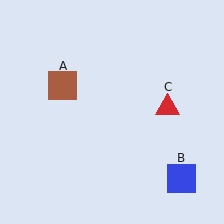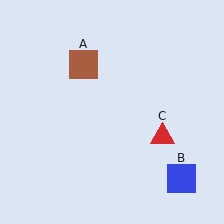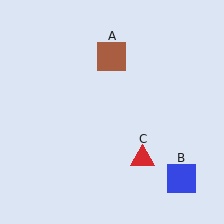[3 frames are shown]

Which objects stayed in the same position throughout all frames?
Blue square (object B) remained stationary.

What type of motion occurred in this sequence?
The brown square (object A), red triangle (object C) rotated clockwise around the center of the scene.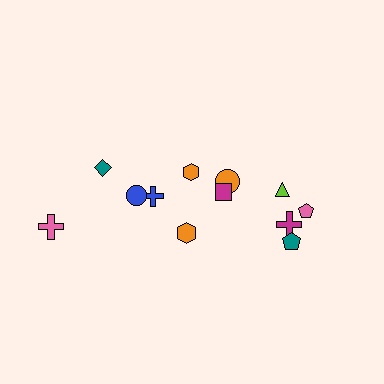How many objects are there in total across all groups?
There are 12 objects.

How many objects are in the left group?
There are 5 objects.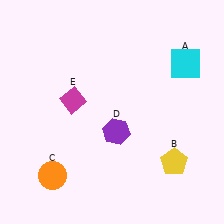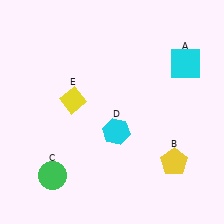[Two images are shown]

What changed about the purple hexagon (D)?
In Image 1, D is purple. In Image 2, it changed to cyan.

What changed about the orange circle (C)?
In Image 1, C is orange. In Image 2, it changed to green.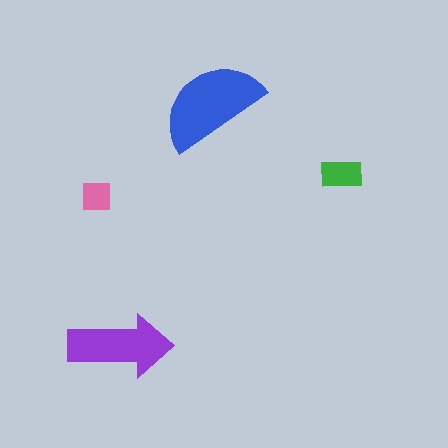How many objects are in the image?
There are 4 objects in the image.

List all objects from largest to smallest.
The blue semicircle, the purple arrow, the green rectangle, the pink square.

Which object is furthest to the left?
The pink square is leftmost.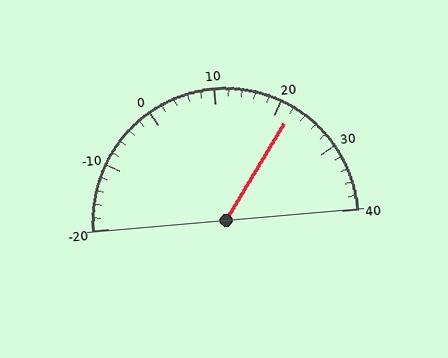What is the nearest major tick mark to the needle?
The nearest major tick mark is 20.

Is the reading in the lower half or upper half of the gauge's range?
The reading is in the upper half of the range (-20 to 40).